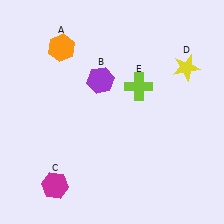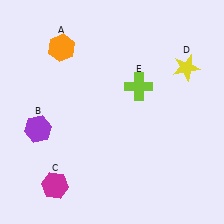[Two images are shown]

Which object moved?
The purple hexagon (B) moved left.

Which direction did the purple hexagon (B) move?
The purple hexagon (B) moved left.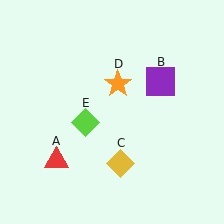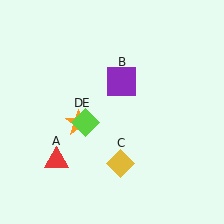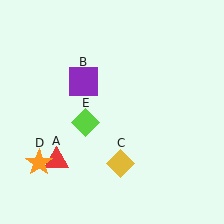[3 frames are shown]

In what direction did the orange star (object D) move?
The orange star (object D) moved down and to the left.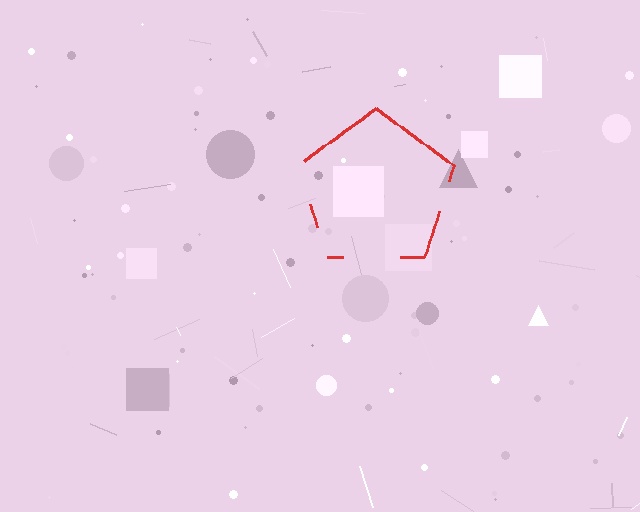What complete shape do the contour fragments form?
The contour fragments form a pentagon.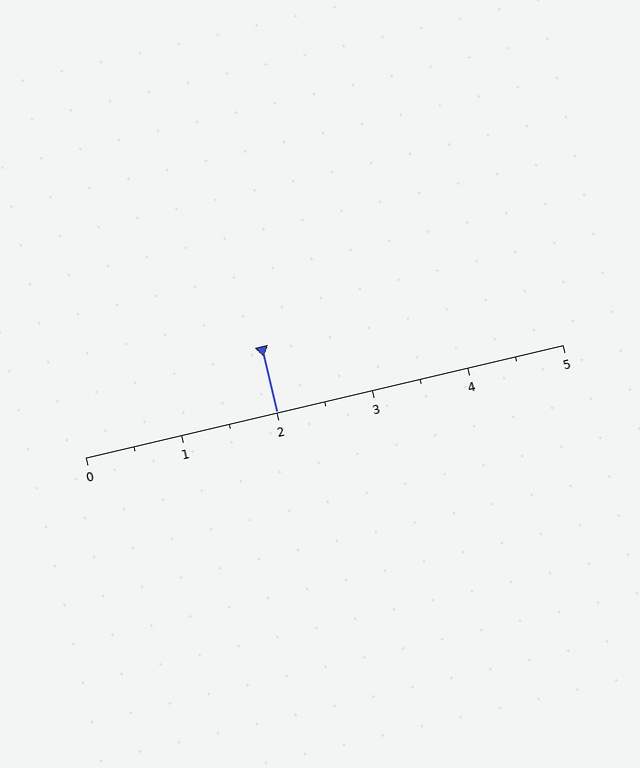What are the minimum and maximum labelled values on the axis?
The axis runs from 0 to 5.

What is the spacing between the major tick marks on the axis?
The major ticks are spaced 1 apart.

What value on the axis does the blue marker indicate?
The marker indicates approximately 2.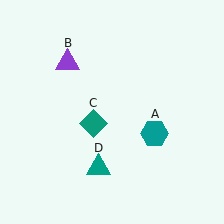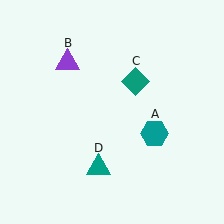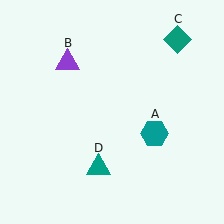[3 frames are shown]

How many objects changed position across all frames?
1 object changed position: teal diamond (object C).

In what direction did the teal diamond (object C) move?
The teal diamond (object C) moved up and to the right.